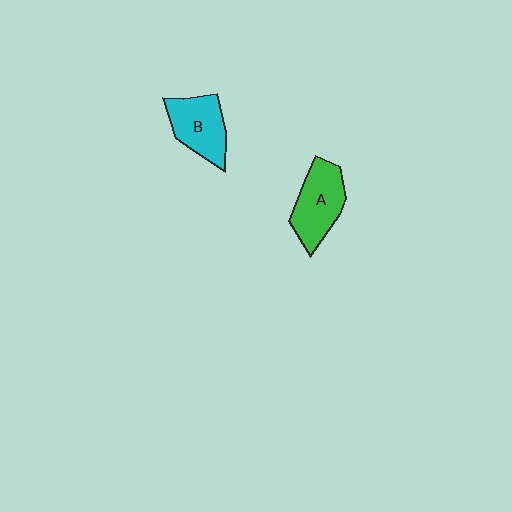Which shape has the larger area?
Shape A (green).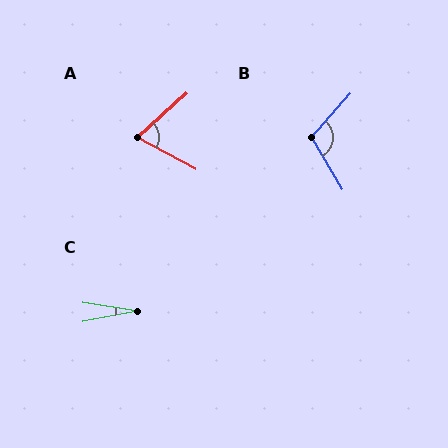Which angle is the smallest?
C, at approximately 19 degrees.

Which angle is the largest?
B, at approximately 108 degrees.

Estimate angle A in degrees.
Approximately 70 degrees.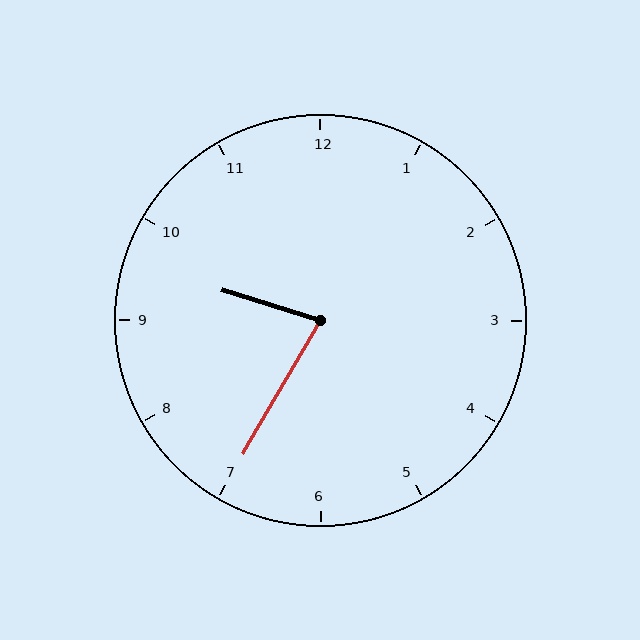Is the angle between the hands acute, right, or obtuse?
It is acute.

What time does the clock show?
9:35.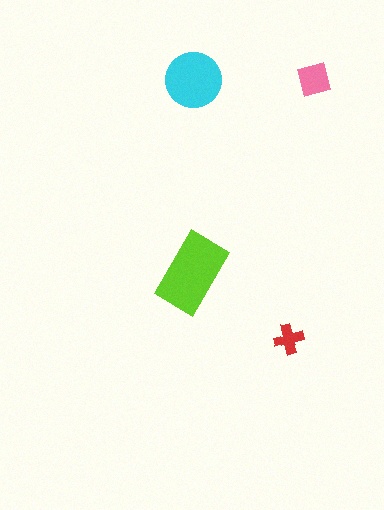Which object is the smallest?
The red cross.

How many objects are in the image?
There are 4 objects in the image.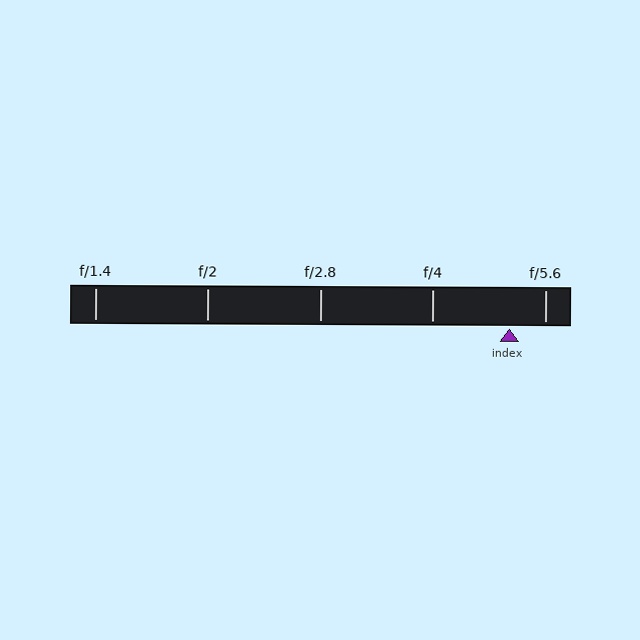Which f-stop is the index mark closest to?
The index mark is closest to f/5.6.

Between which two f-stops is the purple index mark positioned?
The index mark is between f/4 and f/5.6.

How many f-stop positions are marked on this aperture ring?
There are 5 f-stop positions marked.